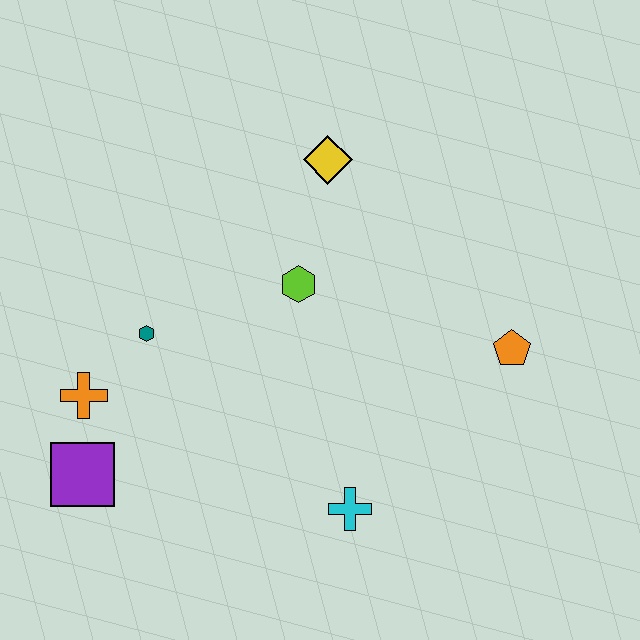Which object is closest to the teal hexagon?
The orange cross is closest to the teal hexagon.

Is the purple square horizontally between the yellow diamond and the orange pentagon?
No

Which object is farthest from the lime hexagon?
The purple square is farthest from the lime hexagon.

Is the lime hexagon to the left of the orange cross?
No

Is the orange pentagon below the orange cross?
No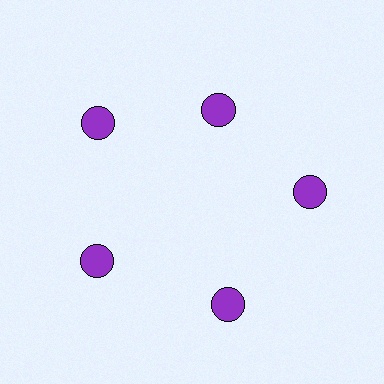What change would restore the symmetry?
The symmetry would be restored by moving it outward, back onto the ring so that all 5 circles sit at equal angles and equal distance from the center.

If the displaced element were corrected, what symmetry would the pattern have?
It would have 5-fold rotational symmetry — the pattern would map onto itself every 72 degrees.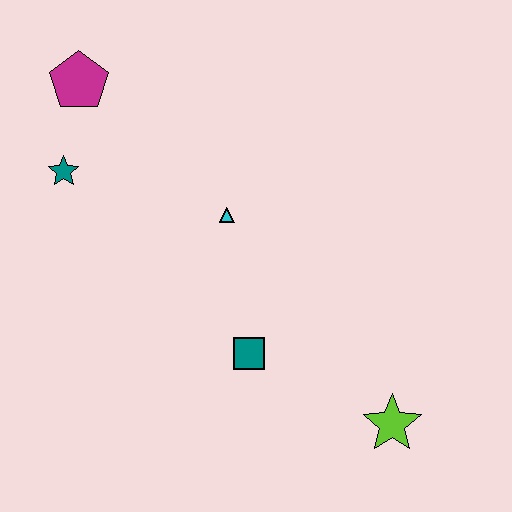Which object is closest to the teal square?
The cyan triangle is closest to the teal square.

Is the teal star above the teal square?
Yes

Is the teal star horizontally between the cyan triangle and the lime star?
No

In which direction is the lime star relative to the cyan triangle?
The lime star is below the cyan triangle.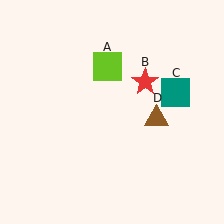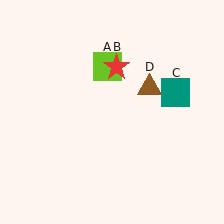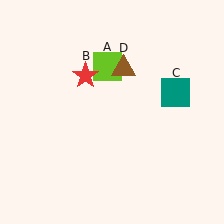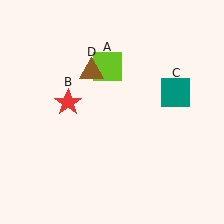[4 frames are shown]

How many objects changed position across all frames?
2 objects changed position: red star (object B), brown triangle (object D).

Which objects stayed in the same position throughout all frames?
Lime square (object A) and teal square (object C) remained stationary.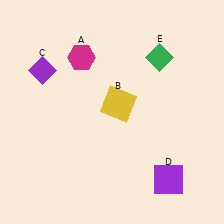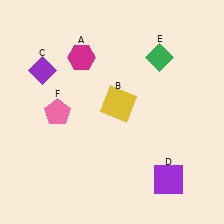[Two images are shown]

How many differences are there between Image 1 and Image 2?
There is 1 difference between the two images.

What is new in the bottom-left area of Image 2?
A pink pentagon (F) was added in the bottom-left area of Image 2.